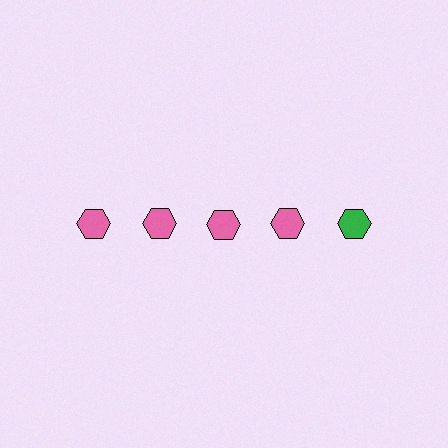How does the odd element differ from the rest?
It has a different color: green instead of pink.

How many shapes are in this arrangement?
There are 5 shapes arranged in a grid pattern.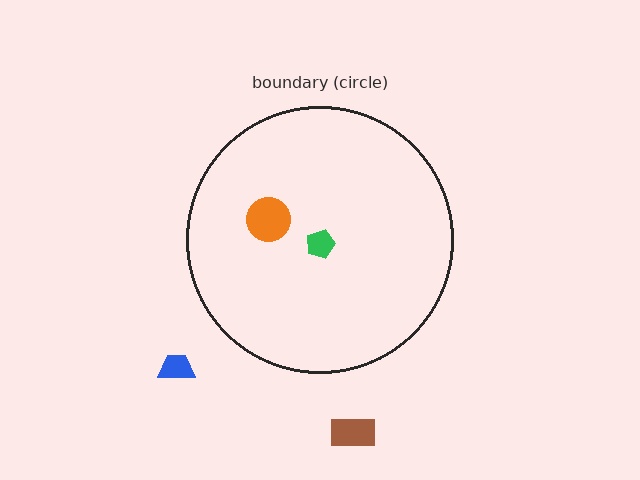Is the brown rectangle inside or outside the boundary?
Outside.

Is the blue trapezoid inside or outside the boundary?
Outside.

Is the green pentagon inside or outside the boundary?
Inside.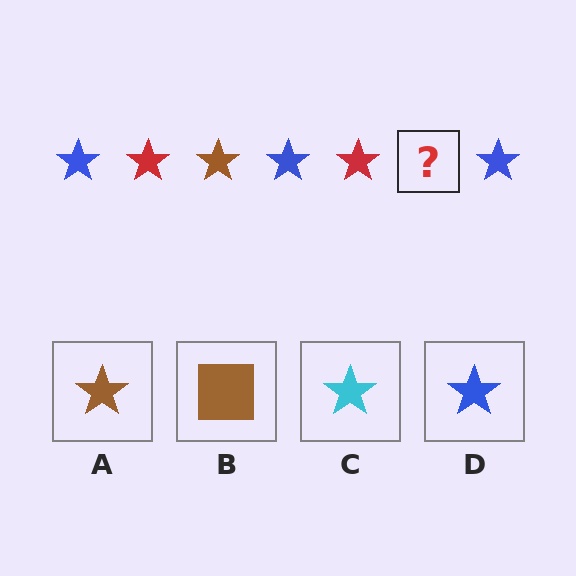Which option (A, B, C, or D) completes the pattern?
A.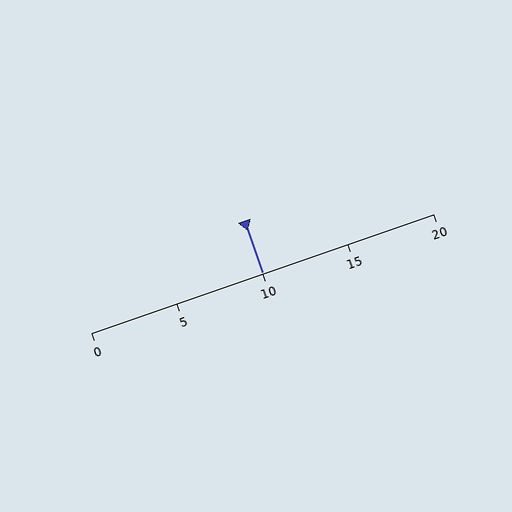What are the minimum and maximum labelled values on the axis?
The axis runs from 0 to 20.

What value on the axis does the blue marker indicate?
The marker indicates approximately 10.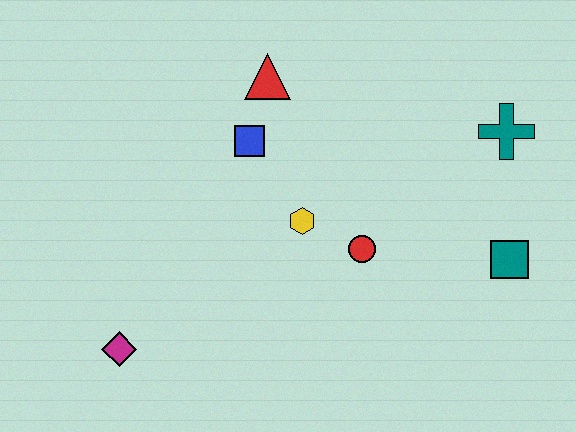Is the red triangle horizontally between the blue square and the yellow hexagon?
Yes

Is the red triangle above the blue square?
Yes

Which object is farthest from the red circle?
The magenta diamond is farthest from the red circle.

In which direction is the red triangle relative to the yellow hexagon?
The red triangle is above the yellow hexagon.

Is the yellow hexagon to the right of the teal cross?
No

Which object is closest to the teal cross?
The teal square is closest to the teal cross.